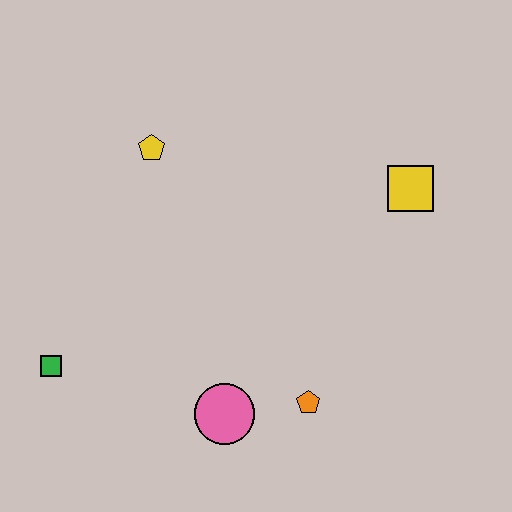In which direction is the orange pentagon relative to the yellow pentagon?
The orange pentagon is below the yellow pentagon.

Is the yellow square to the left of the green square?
No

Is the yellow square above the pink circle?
Yes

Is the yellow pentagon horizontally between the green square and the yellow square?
Yes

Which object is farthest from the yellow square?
The green square is farthest from the yellow square.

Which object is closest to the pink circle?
The orange pentagon is closest to the pink circle.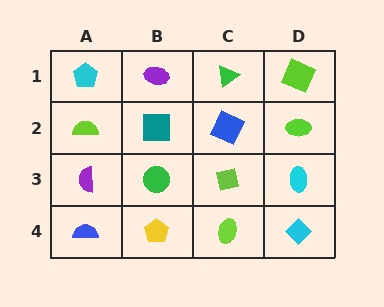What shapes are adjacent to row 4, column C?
A lime square (row 3, column C), a yellow pentagon (row 4, column B), a cyan diamond (row 4, column D).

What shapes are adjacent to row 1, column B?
A teal square (row 2, column B), a cyan pentagon (row 1, column A), a green triangle (row 1, column C).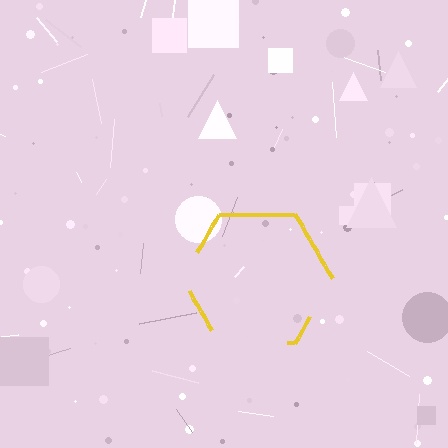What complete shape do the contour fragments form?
The contour fragments form a hexagon.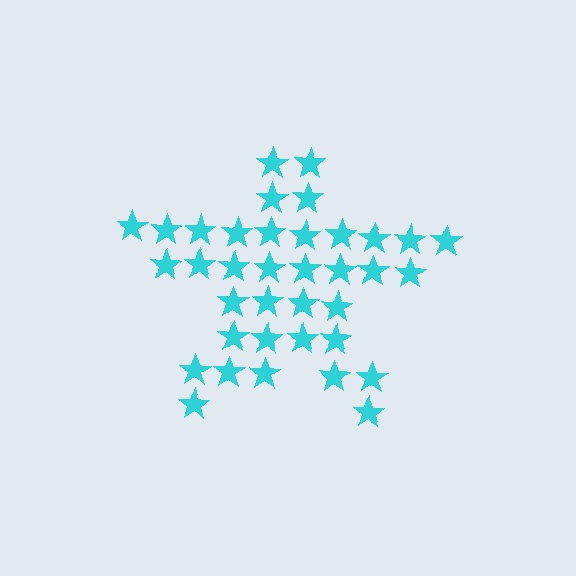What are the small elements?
The small elements are stars.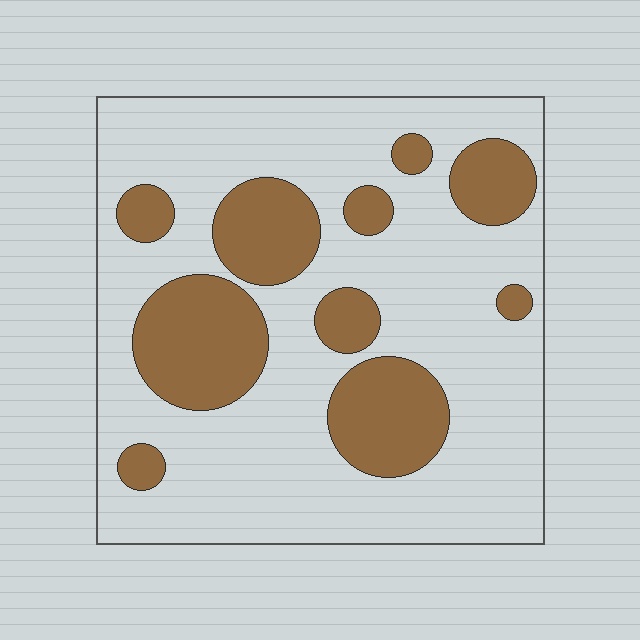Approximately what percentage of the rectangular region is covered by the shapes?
Approximately 25%.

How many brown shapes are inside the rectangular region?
10.